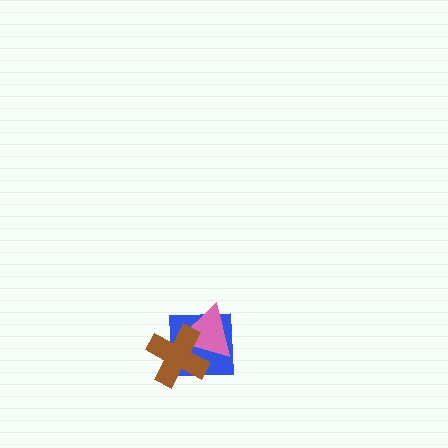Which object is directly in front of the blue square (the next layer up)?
The pink triangle is directly in front of the blue square.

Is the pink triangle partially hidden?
Yes, it is partially covered by another shape.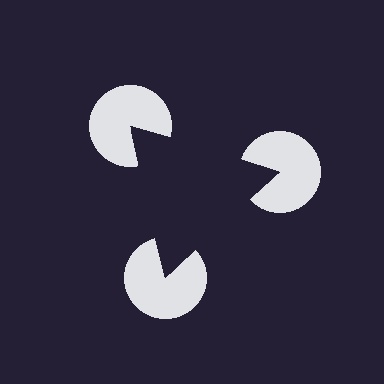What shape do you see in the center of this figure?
An illusory triangle — its edges are inferred from the aligned wedge cuts in the pac-man discs, not physically drawn.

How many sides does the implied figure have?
3 sides.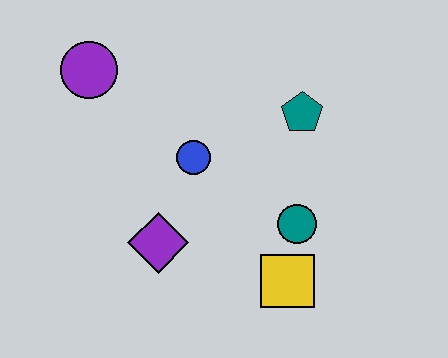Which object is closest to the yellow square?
The teal circle is closest to the yellow square.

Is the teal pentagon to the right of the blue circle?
Yes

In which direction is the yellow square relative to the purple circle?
The yellow square is below the purple circle.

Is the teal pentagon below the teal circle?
No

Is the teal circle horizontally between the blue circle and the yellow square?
No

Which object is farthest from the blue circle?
The yellow square is farthest from the blue circle.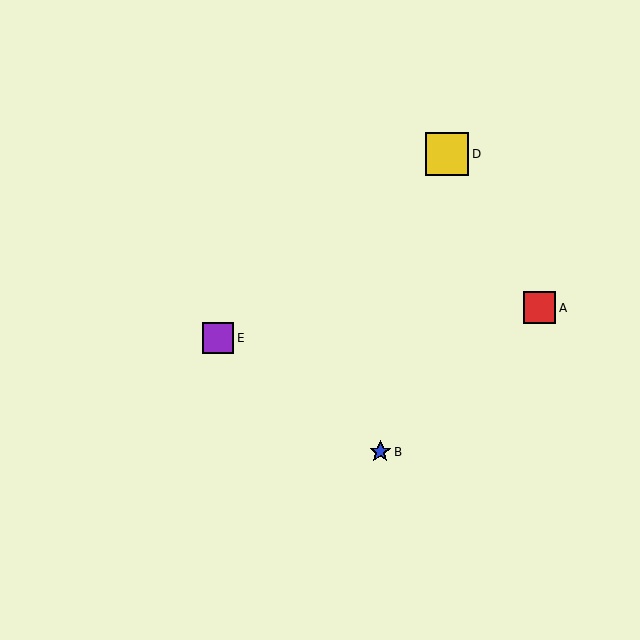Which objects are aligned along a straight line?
Objects C, D, E are aligned along a straight line.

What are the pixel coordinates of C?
Object C is at (213, 342).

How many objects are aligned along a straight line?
3 objects (C, D, E) are aligned along a straight line.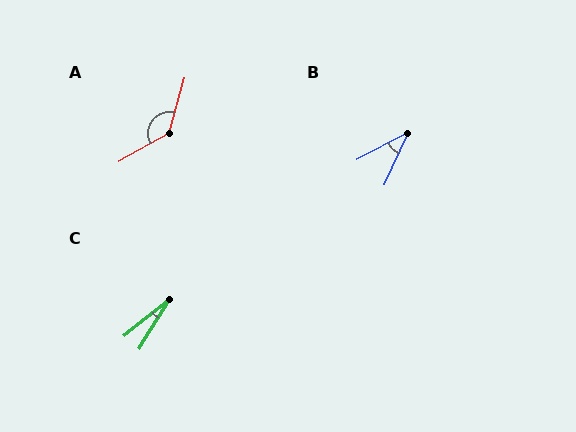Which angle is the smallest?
C, at approximately 20 degrees.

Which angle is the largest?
A, at approximately 135 degrees.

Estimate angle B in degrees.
Approximately 38 degrees.